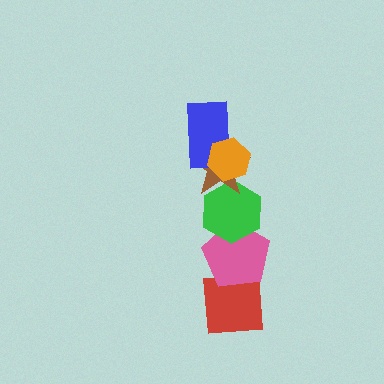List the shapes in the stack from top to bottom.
From top to bottom: the orange hexagon, the blue rectangle, the brown star, the green hexagon, the pink pentagon, the red square.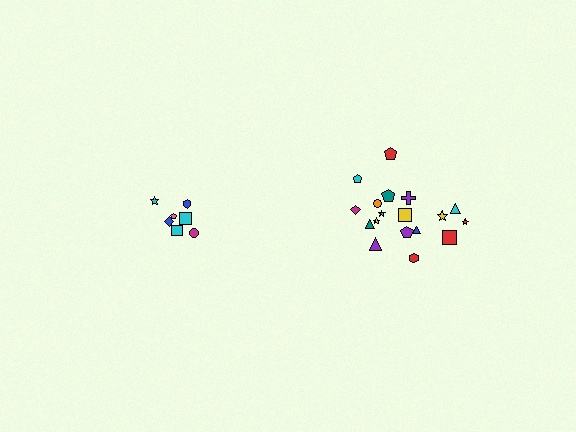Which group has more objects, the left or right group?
The right group.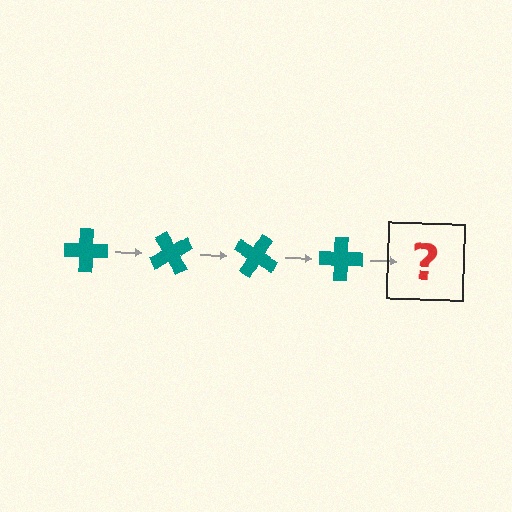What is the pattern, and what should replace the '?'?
The pattern is that the cross rotates 60 degrees each step. The '?' should be a teal cross rotated 240 degrees.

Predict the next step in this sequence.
The next step is a teal cross rotated 240 degrees.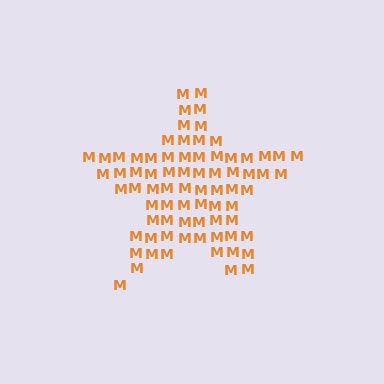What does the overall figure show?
The overall figure shows a star.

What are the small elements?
The small elements are letter M's.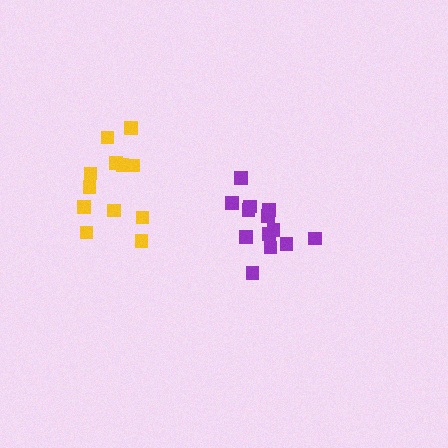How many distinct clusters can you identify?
There are 2 distinct clusters.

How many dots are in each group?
Group 1: 12 dots, Group 2: 13 dots (25 total).